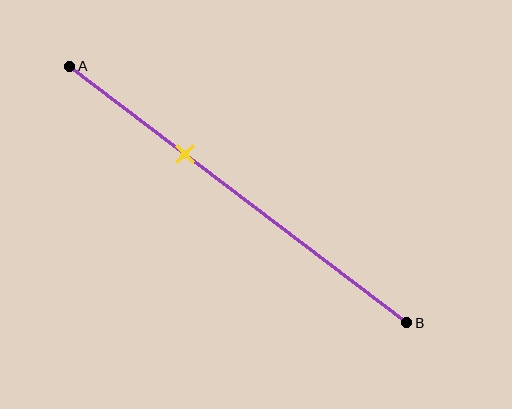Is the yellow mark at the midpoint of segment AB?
No, the mark is at about 35% from A, not at the 50% midpoint.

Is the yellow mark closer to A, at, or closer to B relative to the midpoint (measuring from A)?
The yellow mark is closer to point A than the midpoint of segment AB.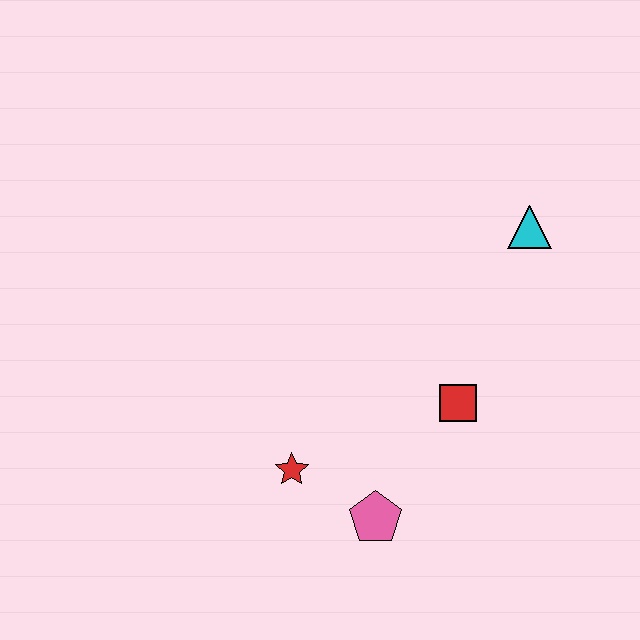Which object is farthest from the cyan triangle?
The red star is farthest from the cyan triangle.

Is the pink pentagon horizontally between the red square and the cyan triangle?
No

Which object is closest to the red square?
The pink pentagon is closest to the red square.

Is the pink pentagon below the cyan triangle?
Yes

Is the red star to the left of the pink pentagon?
Yes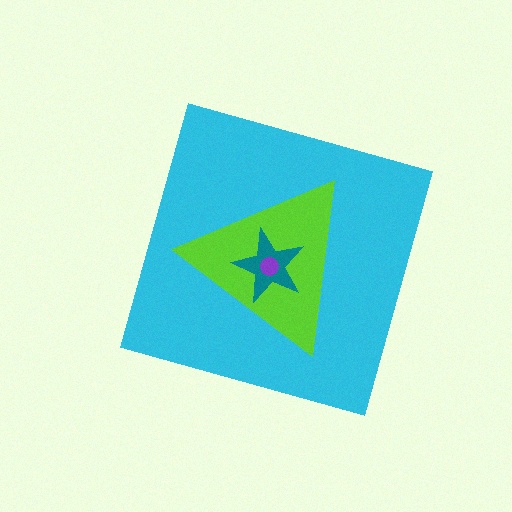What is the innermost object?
The purple circle.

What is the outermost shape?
The cyan diamond.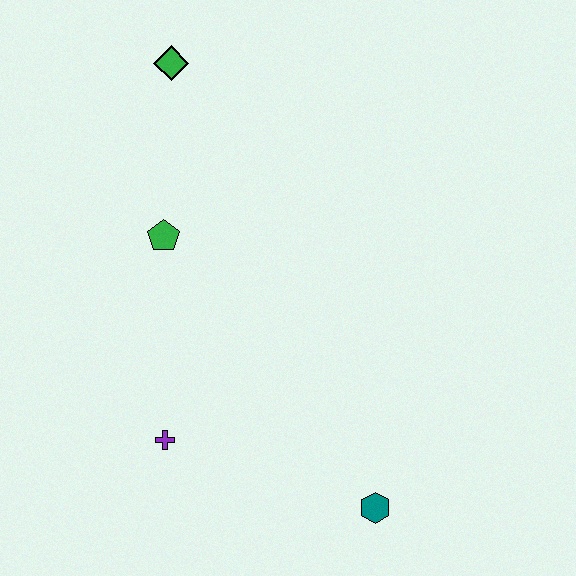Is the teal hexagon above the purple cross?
No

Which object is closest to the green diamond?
The green pentagon is closest to the green diamond.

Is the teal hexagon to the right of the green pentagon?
Yes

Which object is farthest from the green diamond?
The teal hexagon is farthest from the green diamond.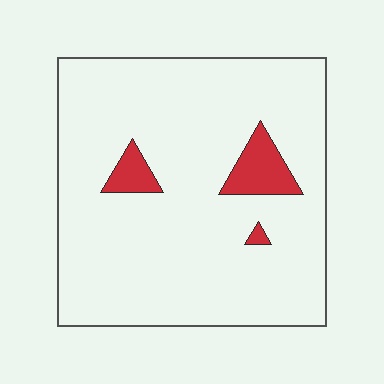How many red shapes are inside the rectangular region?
3.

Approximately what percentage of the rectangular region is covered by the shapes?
Approximately 5%.